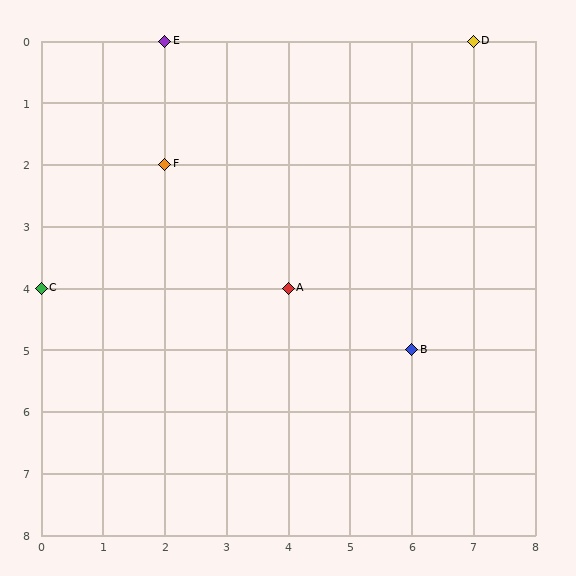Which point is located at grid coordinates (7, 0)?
Point D is at (7, 0).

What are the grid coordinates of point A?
Point A is at grid coordinates (4, 4).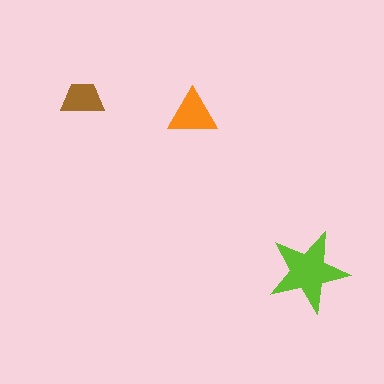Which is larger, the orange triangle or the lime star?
The lime star.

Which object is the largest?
The lime star.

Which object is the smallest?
The brown trapezoid.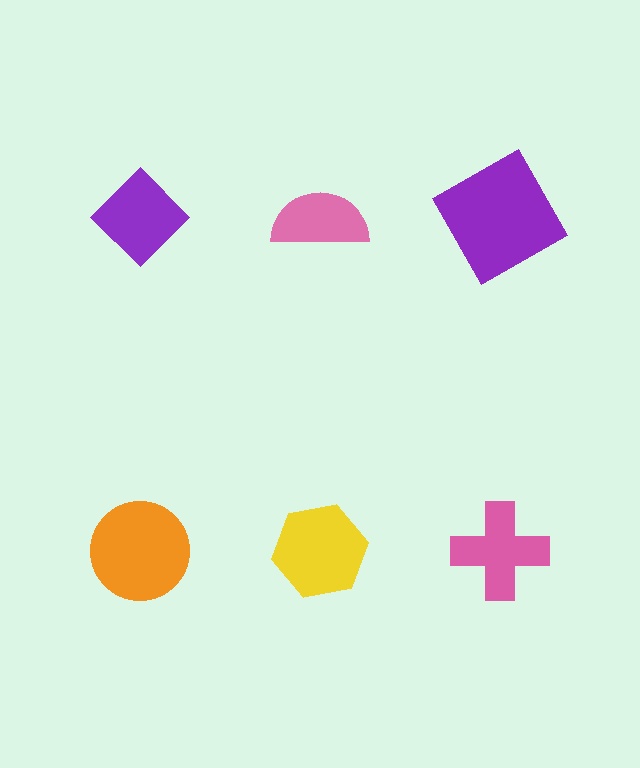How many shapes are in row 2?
3 shapes.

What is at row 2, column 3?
A pink cross.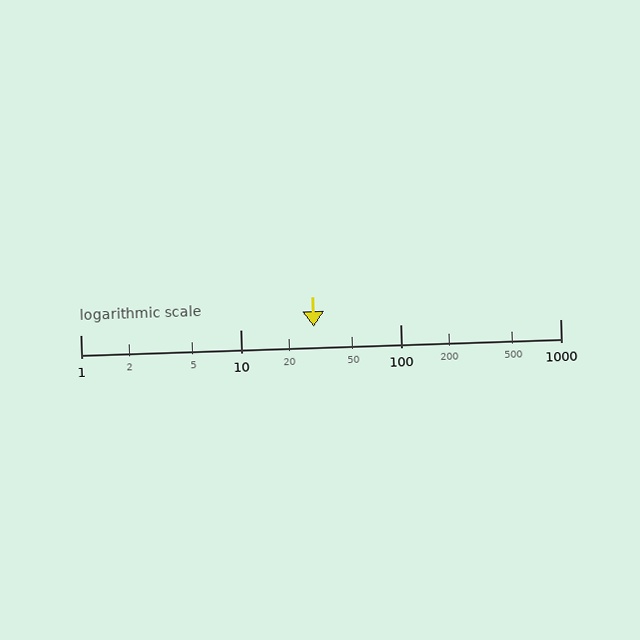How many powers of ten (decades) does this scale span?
The scale spans 3 decades, from 1 to 1000.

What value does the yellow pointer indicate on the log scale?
The pointer indicates approximately 29.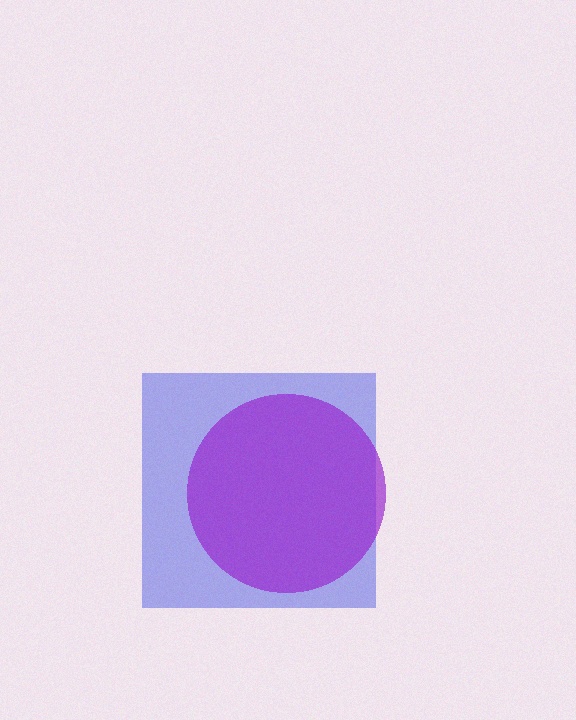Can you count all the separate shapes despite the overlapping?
Yes, there are 2 separate shapes.